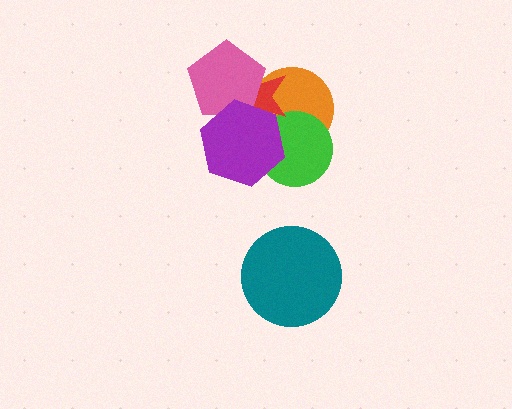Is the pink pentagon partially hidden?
Yes, it is partially covered by another shape.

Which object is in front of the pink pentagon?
The purple hexagon is in front of the pink pentagon.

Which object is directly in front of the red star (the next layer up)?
The pink pentagon is directly in front of the red star.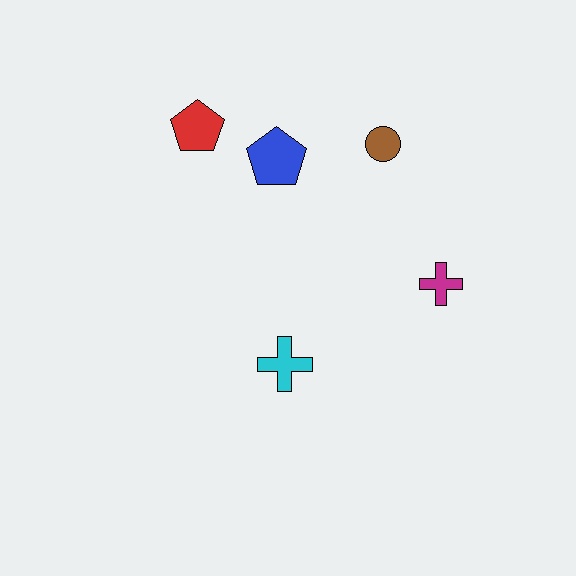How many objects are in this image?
There are 5 objects.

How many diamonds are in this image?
There are no diamonds.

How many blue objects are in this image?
There is 1 blue object.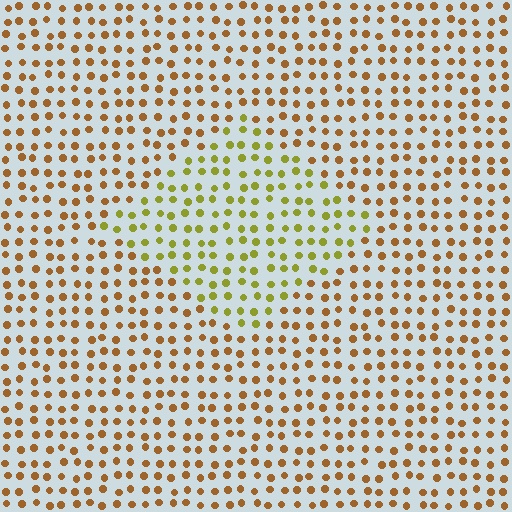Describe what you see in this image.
The image is filled with small brown elements in a uniform arrangement. A diamond-shaped region is visible where the elements are tinted to a slightly different hue, forming a subtle color boundary.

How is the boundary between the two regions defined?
The boundary is defined purely by a slight shift in hue (about 39 degrees). Spacing, size, and orientation are identical on both sides.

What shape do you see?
I see a diamond.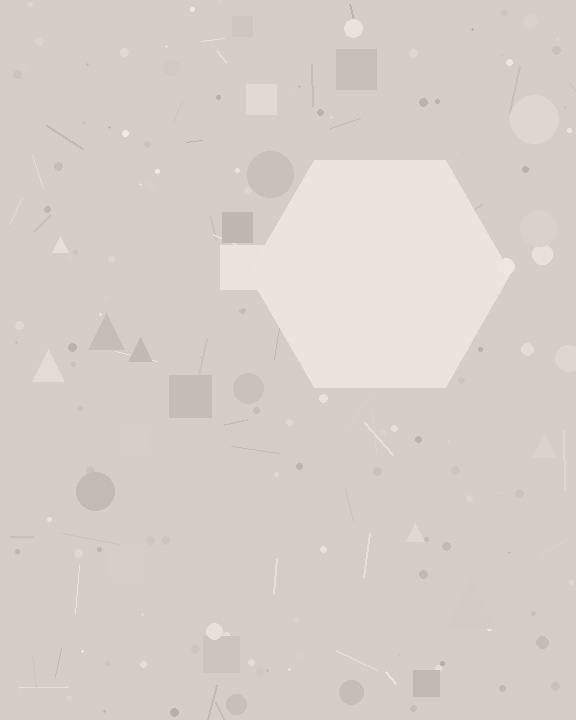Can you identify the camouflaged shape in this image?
The camouflaged shape is a hexagon.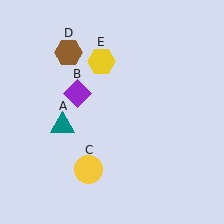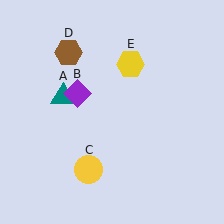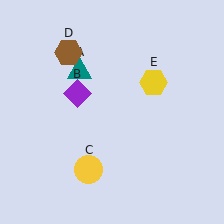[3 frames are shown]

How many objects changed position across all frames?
2 objects changed position: teal triangle (object A), yellow hexagon (object E).